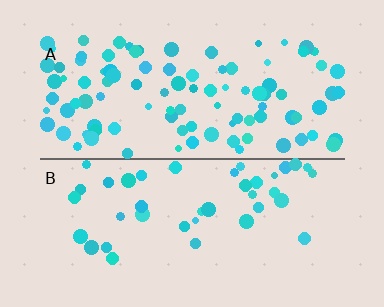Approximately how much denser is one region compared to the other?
Approximately 2.3× — region A over region B.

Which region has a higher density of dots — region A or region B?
A (the top).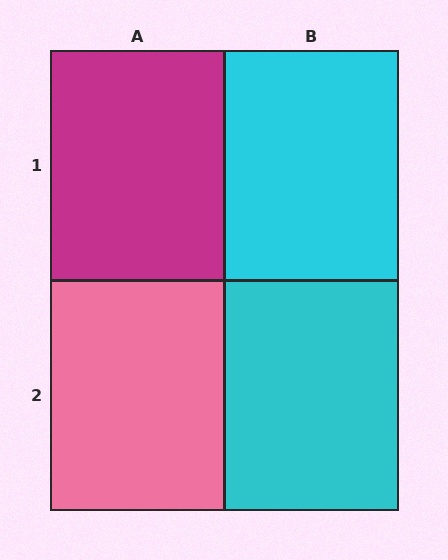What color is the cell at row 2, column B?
Cyan.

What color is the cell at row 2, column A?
Pink.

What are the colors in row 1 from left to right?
Magenta, cyan.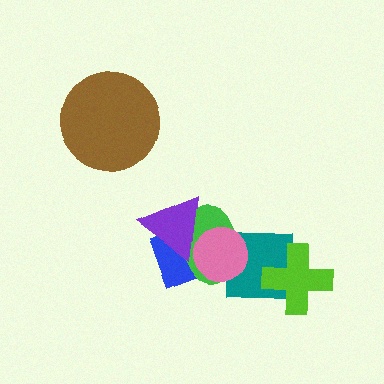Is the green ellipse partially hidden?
Yes, it is partially covered by another shape.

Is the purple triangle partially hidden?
Yes, it is partially covered by another shape.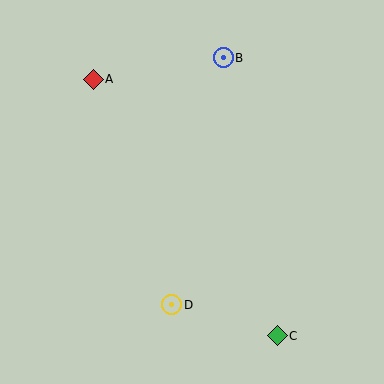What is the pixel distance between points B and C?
The distance between B and C is 283 pixels.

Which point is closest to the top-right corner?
Point B is closest to the top-right corner.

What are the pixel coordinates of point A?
Point A is at (93, 79).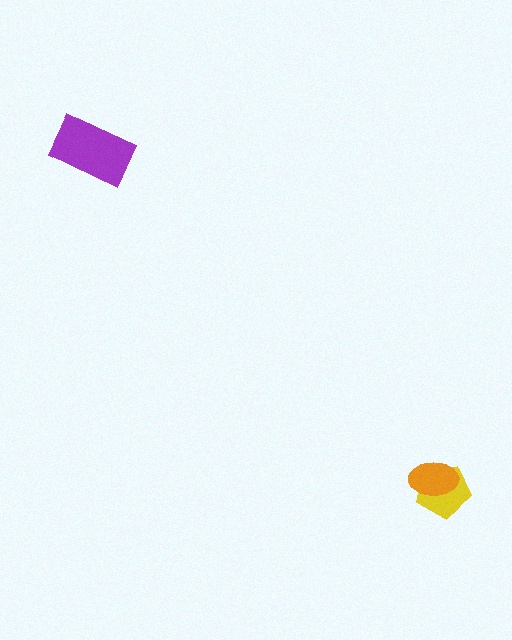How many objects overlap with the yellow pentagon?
1 object overlaps with the yellow pentagon.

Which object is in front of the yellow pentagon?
The orange ellipse is in front of the yellow pentagon.